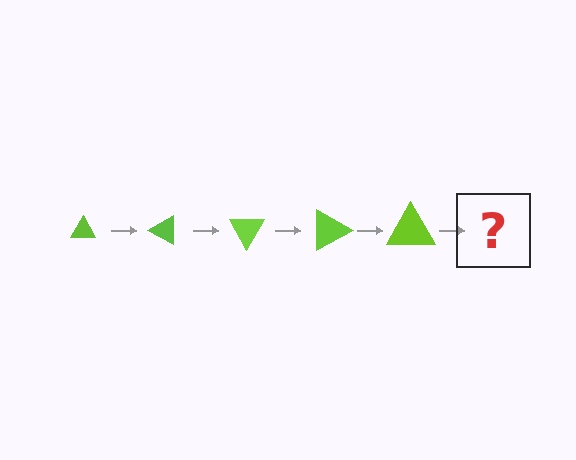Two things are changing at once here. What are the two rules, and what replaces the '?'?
The two rules are that the triangle grows larger each step and it rotates 30 degrees each step. The '?' should be a triangle, larger than the previous one and rotated 150 degrees from the start.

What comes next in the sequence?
The next element should be a triangle, larger than the previous one and rotated 150 degrees from the start.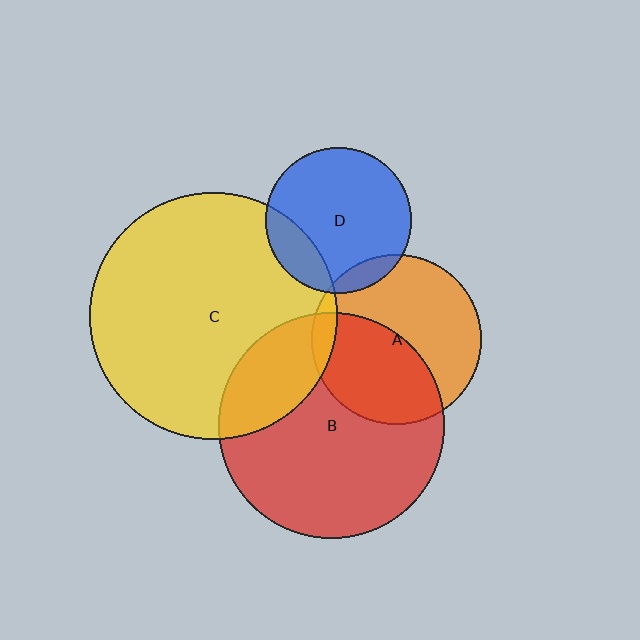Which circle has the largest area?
Circle C (yellow).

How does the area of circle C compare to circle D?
Approximately 2.9 times.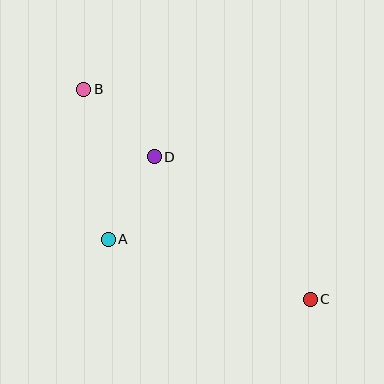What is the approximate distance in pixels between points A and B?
The distance between A and B is approximately 152 pixels.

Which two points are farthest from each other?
Points B and C are farthest from each other.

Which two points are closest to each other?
Points A and D are closest to each other.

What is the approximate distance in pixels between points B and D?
The distance between B and D is approximately 98 pixels.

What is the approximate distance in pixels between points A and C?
The distance between A and C is approximately 211 pixels.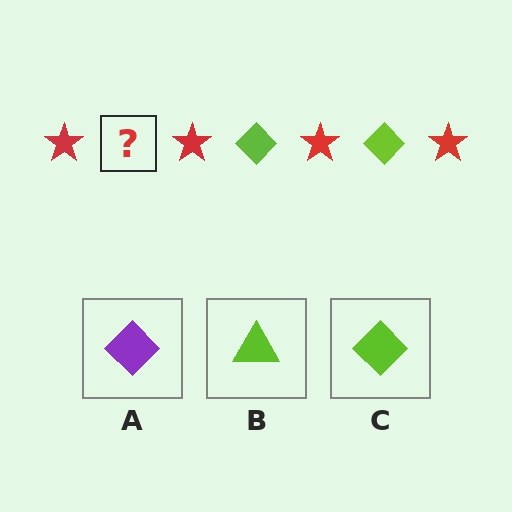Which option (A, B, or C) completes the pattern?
C.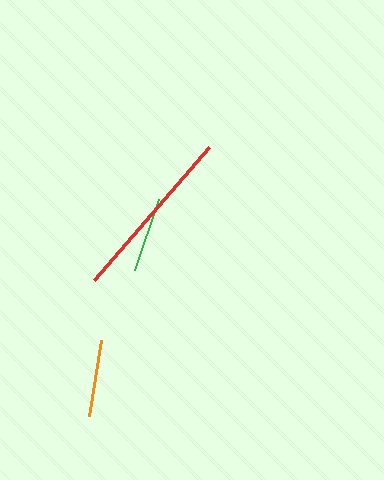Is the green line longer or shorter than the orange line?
The orange line is longer than the green line.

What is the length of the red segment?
The red segment is approximately 176 pixels long.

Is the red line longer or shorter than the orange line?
The red line is longer than the orange line.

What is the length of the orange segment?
The orange segment is approximately 77 pixels long.